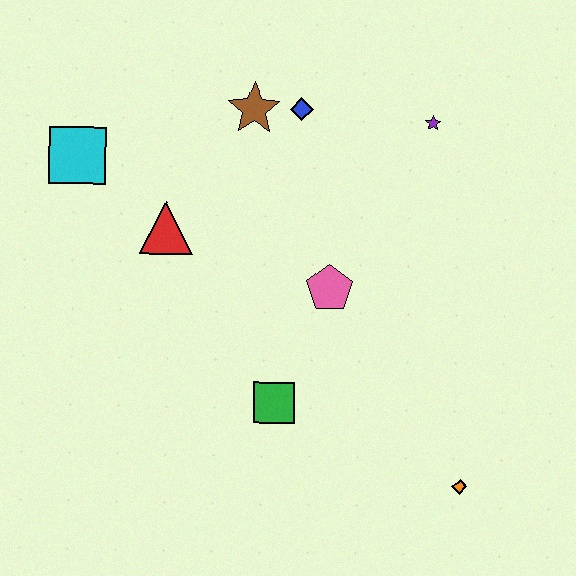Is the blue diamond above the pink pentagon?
Yes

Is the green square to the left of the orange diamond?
Yes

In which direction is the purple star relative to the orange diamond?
The purple star is above the orange diamond.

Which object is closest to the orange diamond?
The green square is closest to the orange diamond.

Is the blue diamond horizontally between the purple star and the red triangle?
Yes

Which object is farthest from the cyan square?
The orange diamond is farthest from the cyan square.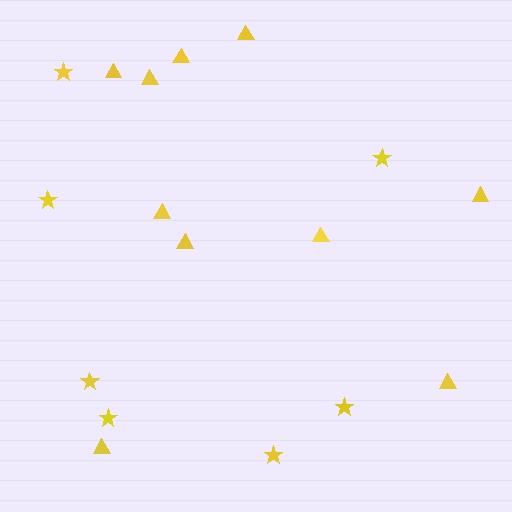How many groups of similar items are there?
There are 2 groups: one group of triangles (10) and one group of stars (7).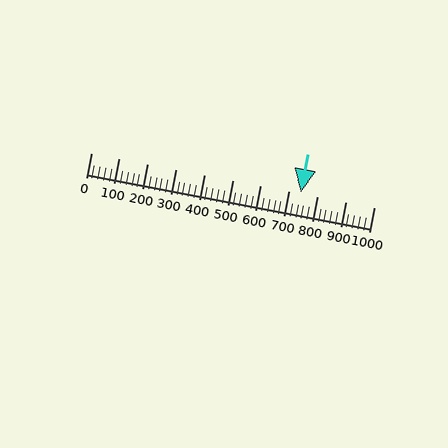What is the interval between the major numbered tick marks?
The major tick marks are spaced 100 units apart.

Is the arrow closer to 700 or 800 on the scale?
The arrow is closer to 700.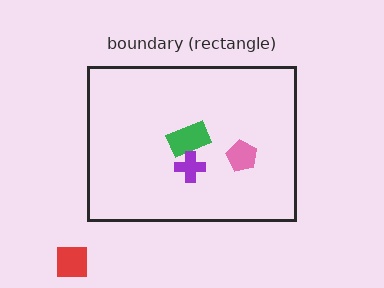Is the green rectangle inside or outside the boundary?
Inside.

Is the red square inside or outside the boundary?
Outside.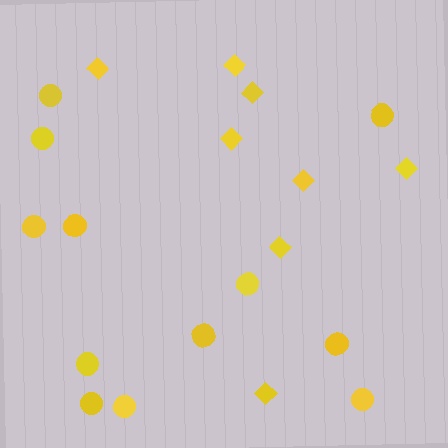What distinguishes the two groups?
There are 2 groups: one group of circles (12) and one group of diamonds (8).